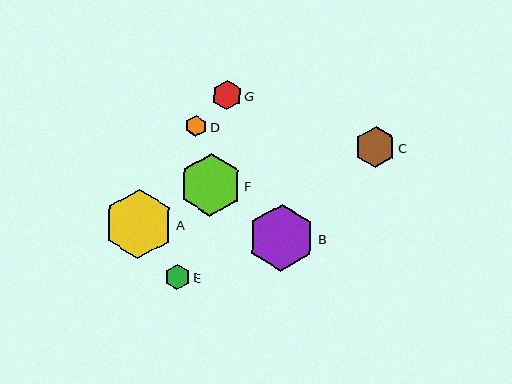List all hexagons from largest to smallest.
From largest to smallest: A, B, F, C, G, E, D.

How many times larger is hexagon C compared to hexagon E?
Hexagon C is approximately 1.6 times the size of hexagon E.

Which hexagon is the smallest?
Hexagon D is the smallest with a size of approximately 21 pixels.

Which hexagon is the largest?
Hexagon A is the largest with a size of approximately 69 pixels.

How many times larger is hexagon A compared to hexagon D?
Hexagon A is approximately 3.2 times the size of hexagon D.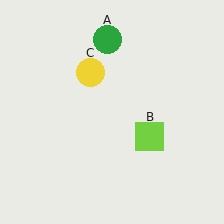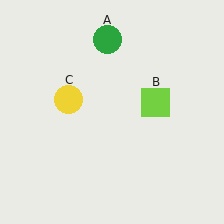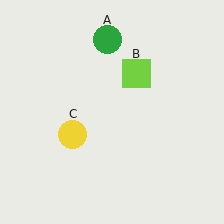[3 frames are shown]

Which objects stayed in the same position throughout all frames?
Green circle (object A) remained stationary.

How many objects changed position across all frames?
2 objects changed position: lime square (object B), yellow circle (object C).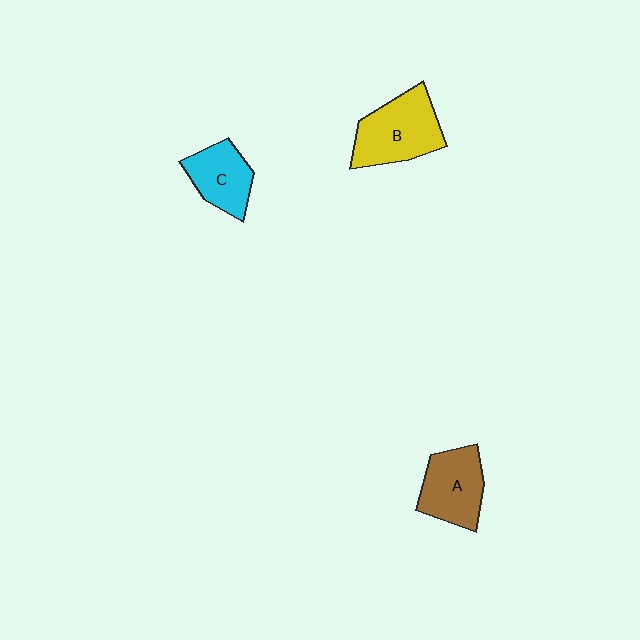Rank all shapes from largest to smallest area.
From largest to smallest: B (yellow), A (brown), C (cyan).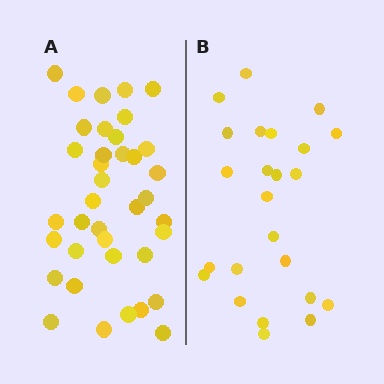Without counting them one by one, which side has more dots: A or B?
Region A (the left region) has more dots.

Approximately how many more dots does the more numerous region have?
Region A has approximately 15 more dots than region B.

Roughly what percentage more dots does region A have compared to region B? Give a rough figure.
About 60% more.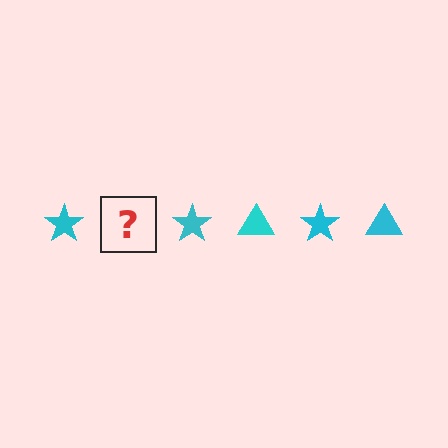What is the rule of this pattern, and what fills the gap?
The rule is that the pattern cycles through star, triangle shapes in cyan. The gap should be filled with a cyan triangle.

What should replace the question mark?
The question mark should be replaced with a cyan triangle.